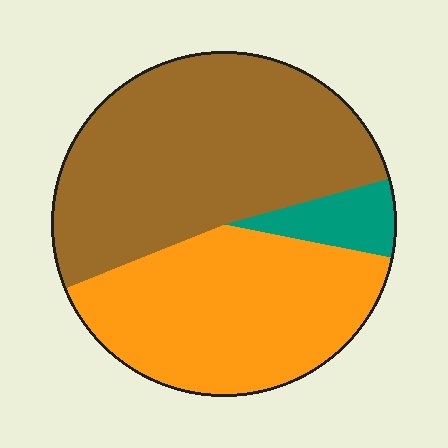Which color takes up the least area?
Teal, at roughly 5%.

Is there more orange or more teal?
Orange.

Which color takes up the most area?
Brown, at roughly 50%.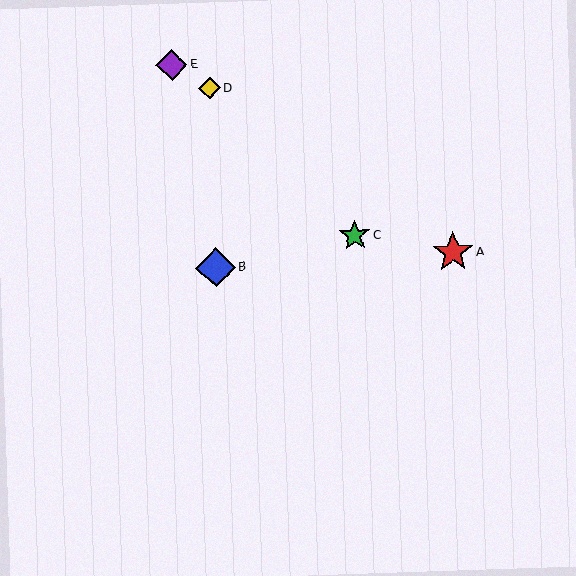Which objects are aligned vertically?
Objects B, D are aligned vertically.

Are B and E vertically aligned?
No, B is at x≈215 and E is at x≈172.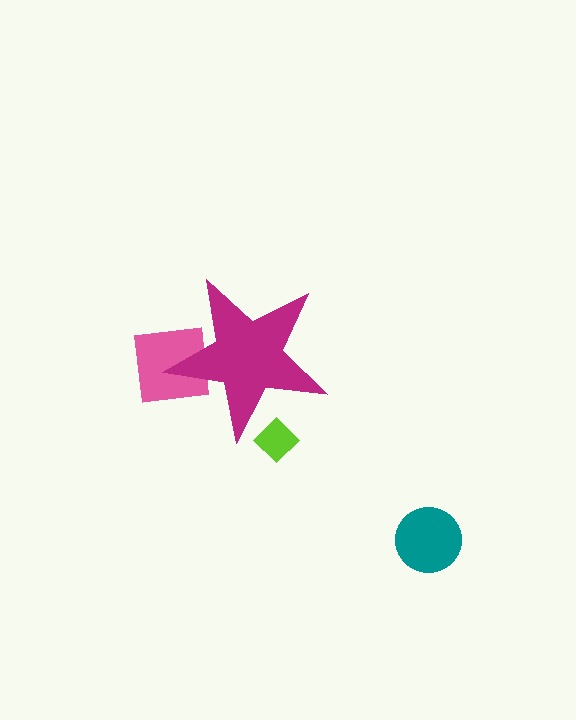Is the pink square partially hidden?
Yes, the pink square is partially hidden behind the magenta star.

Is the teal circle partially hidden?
No, the teal circle is fully visible.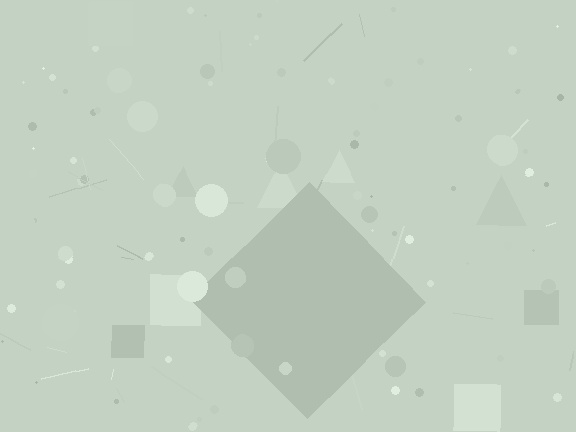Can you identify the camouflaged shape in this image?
The camouflaged shape is a diamond.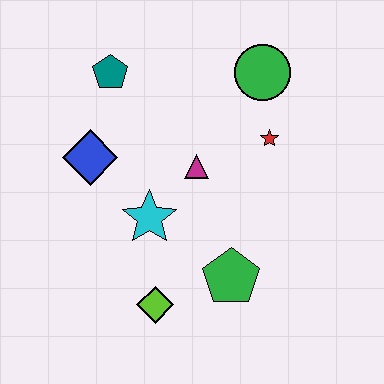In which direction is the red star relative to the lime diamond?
The red star is above the lime diamond.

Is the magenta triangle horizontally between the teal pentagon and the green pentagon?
Yes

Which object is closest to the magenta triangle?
The cyan star is closest to the magenta triangle.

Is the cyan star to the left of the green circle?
Yes